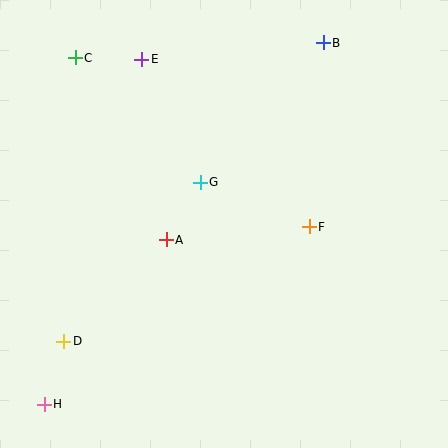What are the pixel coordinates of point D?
Point D is at (64, 341).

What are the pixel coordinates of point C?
Point C is at (75, 58).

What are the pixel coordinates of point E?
Point E is at (142, 59).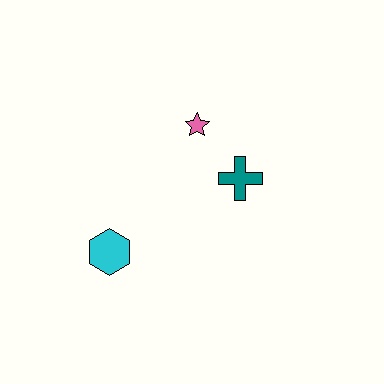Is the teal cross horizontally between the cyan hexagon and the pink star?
No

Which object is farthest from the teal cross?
The cyan hexagon is farthest from the teal cross.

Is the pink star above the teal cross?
Yes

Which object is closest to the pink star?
The teal cross is closest to the pink star.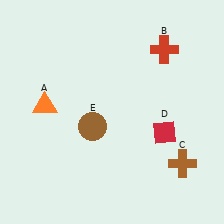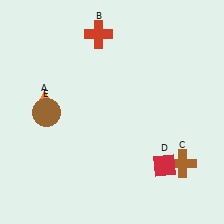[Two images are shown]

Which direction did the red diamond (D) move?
The red diamond (D) moved down.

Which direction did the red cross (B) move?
The red cross (B) moved left.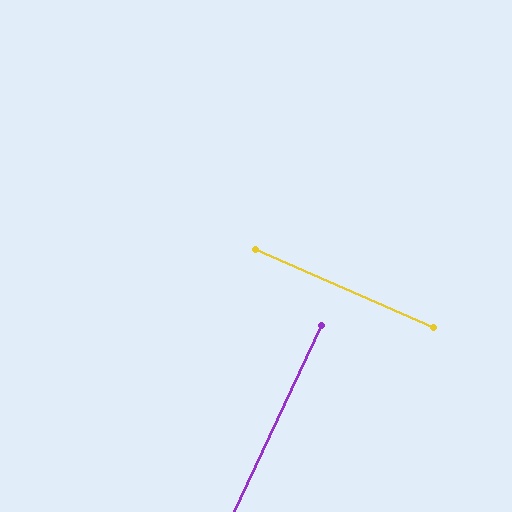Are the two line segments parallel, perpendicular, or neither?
Perpendicular — they meet at approximately 89°.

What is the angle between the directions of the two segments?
Approximately 89 degrees.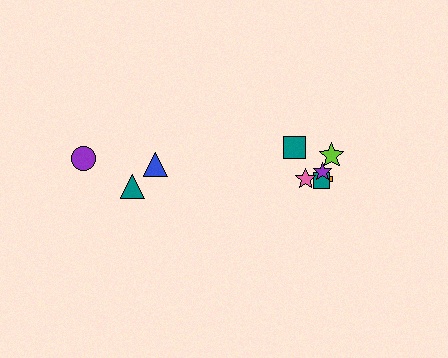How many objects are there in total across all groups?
There are 9 objects.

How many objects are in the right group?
There are 6 objects.